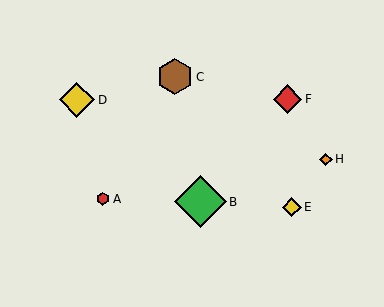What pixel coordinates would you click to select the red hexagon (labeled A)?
Click at (103, 199) to select the red hexagon A.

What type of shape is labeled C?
Shape C is a brown hexagon.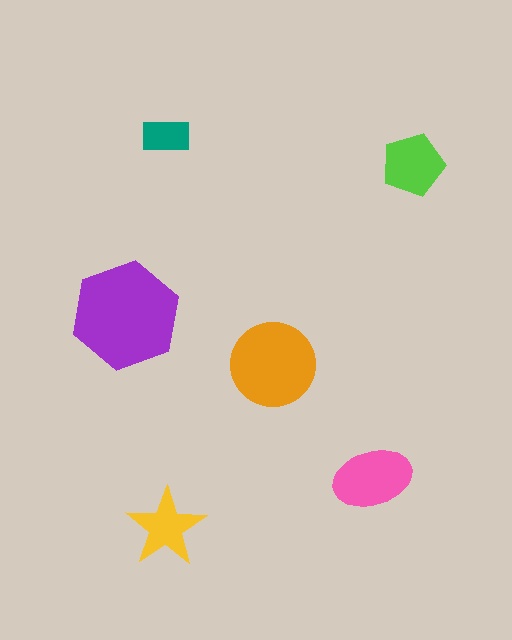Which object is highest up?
The teal rectangle is topmost.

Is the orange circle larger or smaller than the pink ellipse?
Larger.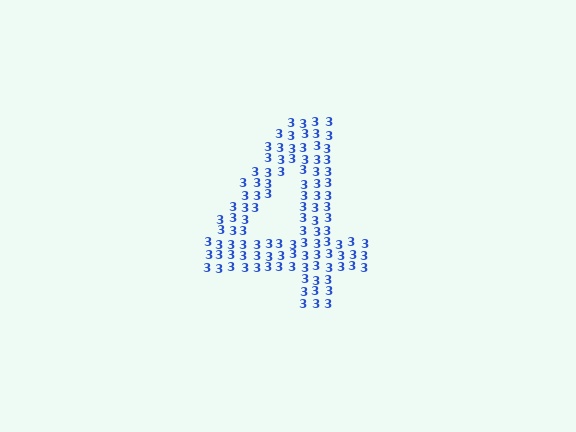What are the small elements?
The small elements are digit 3's.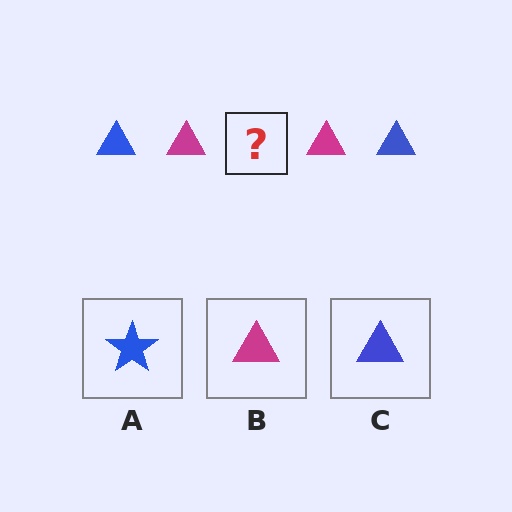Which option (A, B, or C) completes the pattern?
C.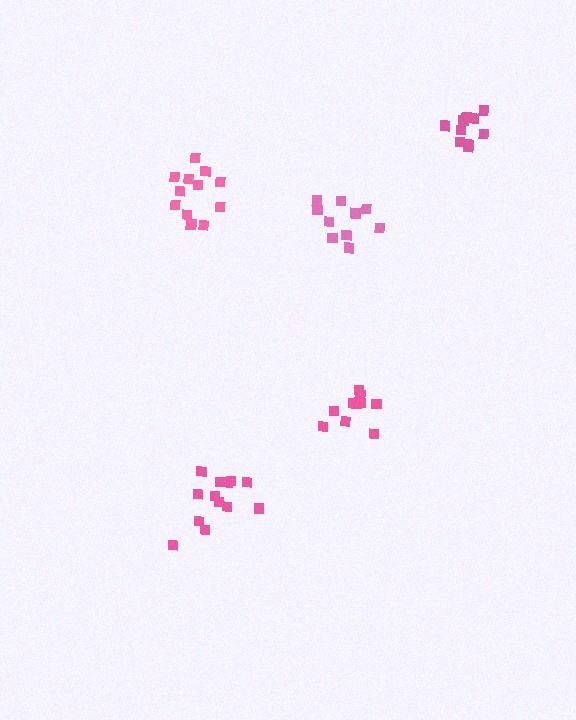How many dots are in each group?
Group 1: 10 dots, Group 2: 11 dots, Group 3: 12 dots, Group 4: 11 dots, Group 5: 13 dots (57 total).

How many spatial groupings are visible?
There are 5 spatial groupings.